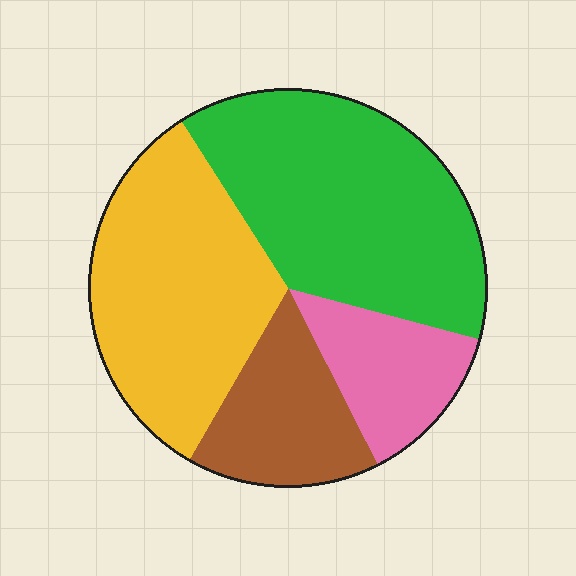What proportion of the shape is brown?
Brown takes up about one sixth (1/6) of the shape.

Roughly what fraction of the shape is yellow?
Yellow takes up about one third (1/3) of the shape.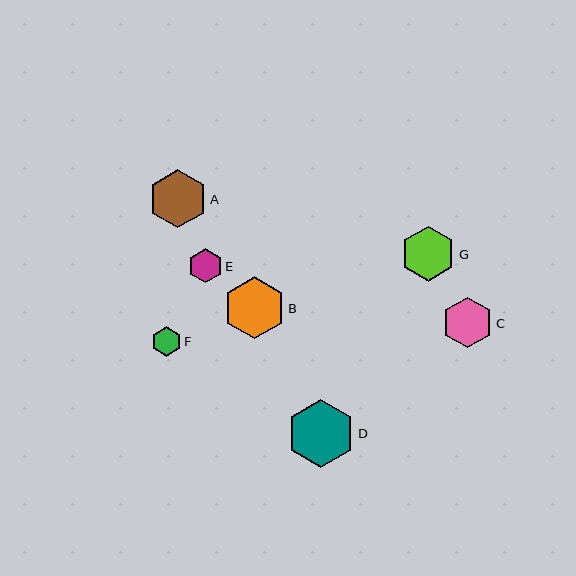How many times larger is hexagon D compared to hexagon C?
Hexagon D is approximately 1.3 times the size of hexagon C.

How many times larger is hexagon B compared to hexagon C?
Hexagon B is approximately 1.2 times the size of hexagon C.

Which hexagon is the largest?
Hexagon D is the largest with a size of approximately 68 pixels.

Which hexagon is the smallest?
Hexagon F is the smallest with a size of approximately 29 pixels.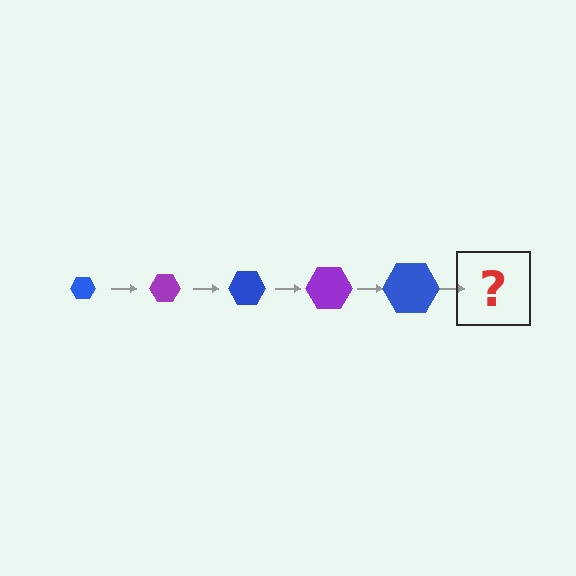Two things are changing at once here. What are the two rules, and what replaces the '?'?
The two rules are that the hexagon grows larger each step and the color cycles through blue and purple. The '?' should be a purple hexagon, larger than the previous one.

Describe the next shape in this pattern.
It should be a purple hexagon, larger than the previous one.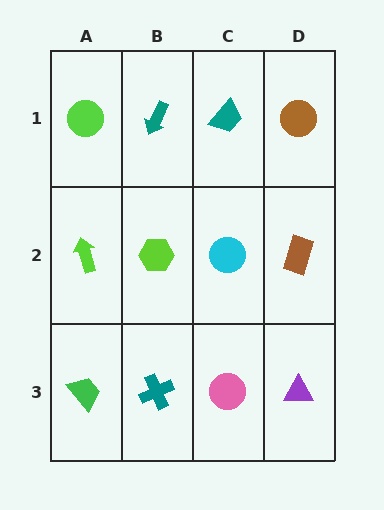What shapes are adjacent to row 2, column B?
A teal arrow (row 1, column B), a teal cross (row 3, column B), a lime arrow (row 2, column A), a cyan circle (row 2, column C).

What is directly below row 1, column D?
A brown rectangle.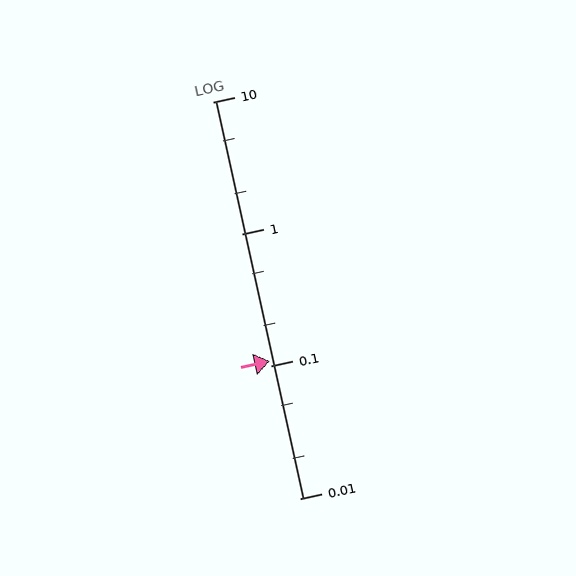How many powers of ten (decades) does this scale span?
The scale spans 3 decades, from 0.01 to 10.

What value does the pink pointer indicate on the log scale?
The pointer indicates approximately 0.11.